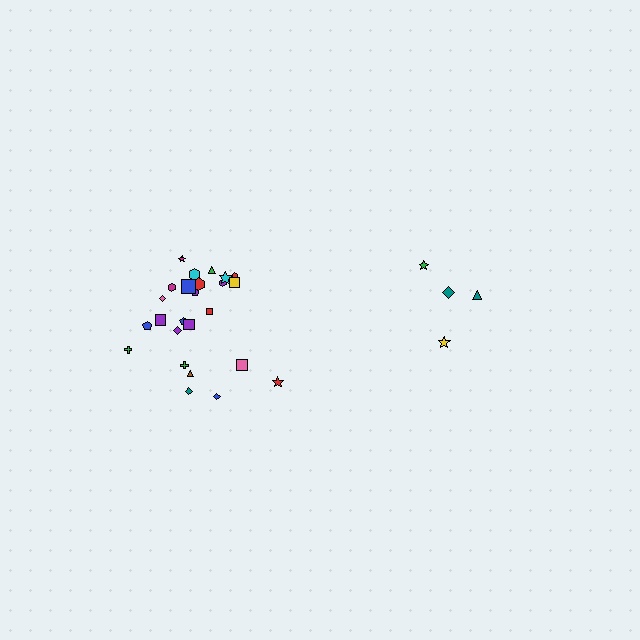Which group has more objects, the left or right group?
The left group.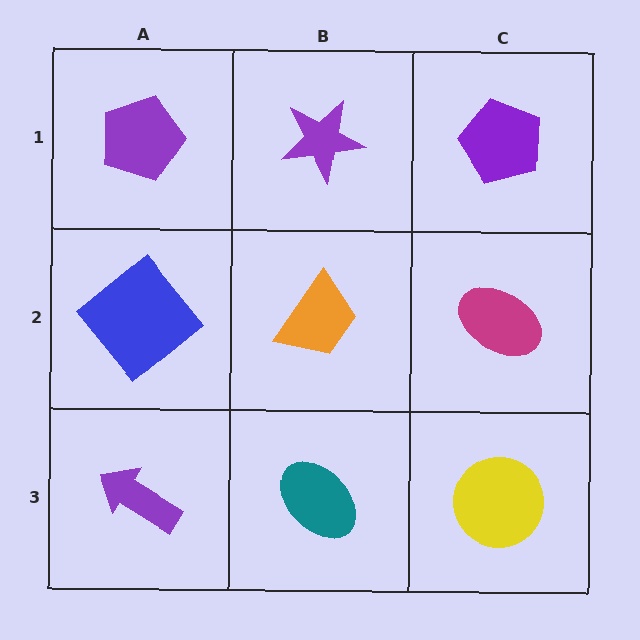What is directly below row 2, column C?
A yellow circle.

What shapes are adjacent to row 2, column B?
A purple star (row 1, column B), a teal ellipse (row 3, column B), a blue diamond (row 2, column A), a magenta ellipse (row 2, column C).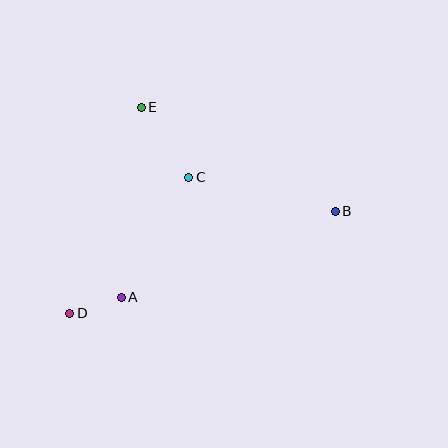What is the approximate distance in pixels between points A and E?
The distance between A and E is approximately 191 pixels.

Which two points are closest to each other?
Points A and D are closest to each other.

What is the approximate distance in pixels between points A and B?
The distance between A and B is approximately 230 pixels.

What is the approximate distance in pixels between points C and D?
The distance between C and D is approximately 181 pixels.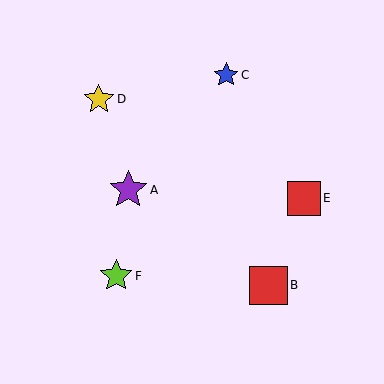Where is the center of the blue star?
The center of the blue star is at (226, 75).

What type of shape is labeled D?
Shape D is a yellow star.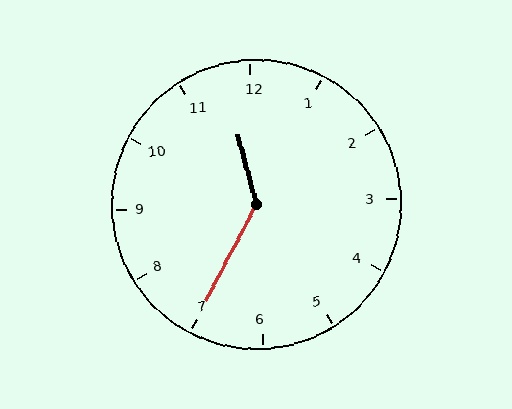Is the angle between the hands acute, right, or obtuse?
It is obtuse.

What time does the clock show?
11:35.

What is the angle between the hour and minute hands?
Approximately 138 degrees.